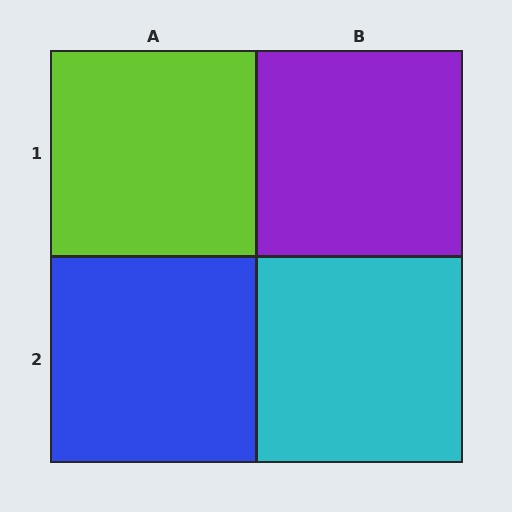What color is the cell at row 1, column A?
Lime.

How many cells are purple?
1 cell is purple.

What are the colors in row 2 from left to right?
Blue, cyan.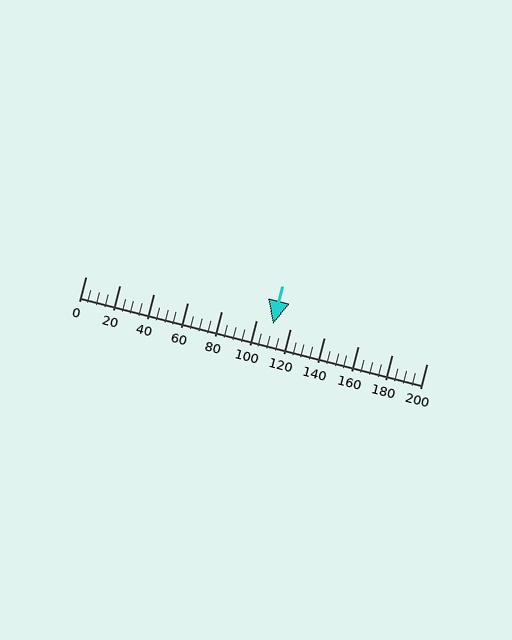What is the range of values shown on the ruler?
The ruler shows values from 0 to 200.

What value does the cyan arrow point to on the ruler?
The cyan arrow points to approximately 110.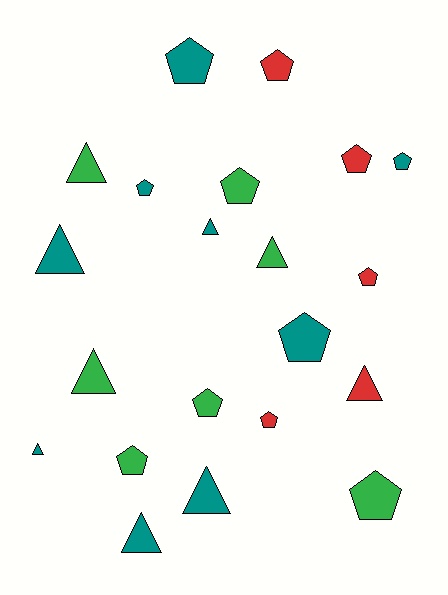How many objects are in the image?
There are 21 objects.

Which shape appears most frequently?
Pentagon, with 12 objects.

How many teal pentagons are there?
There are 4 teal pentagons.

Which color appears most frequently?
Teal, with 9 objects.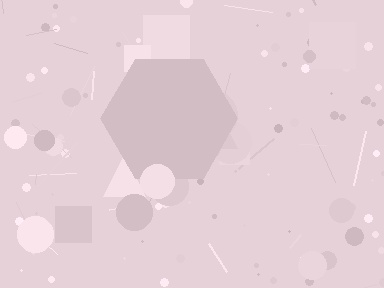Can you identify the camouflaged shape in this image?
The camouflaged shape is a hexagon.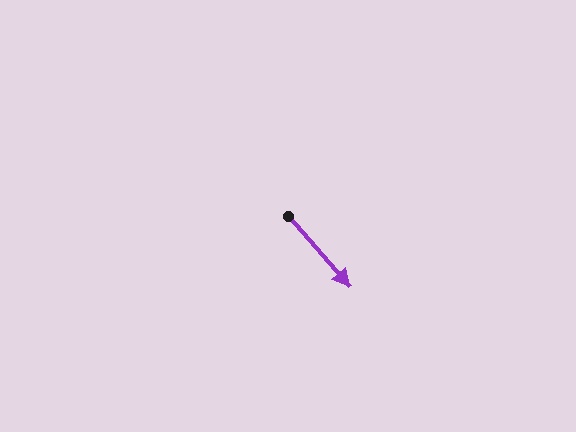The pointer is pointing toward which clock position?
Roughly 5 o'clock.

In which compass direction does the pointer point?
Southeast.